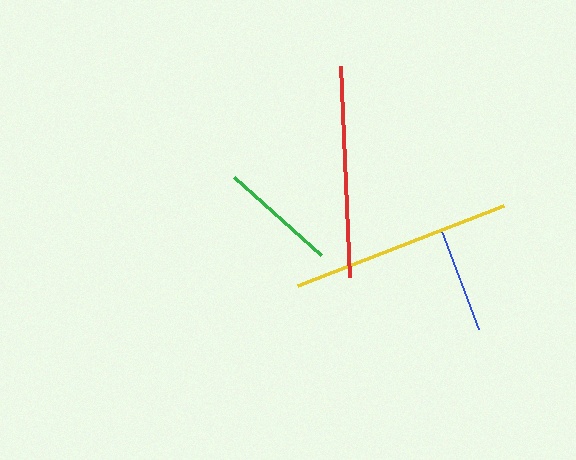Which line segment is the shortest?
The blue line is the shortest at approximately 105 pixels.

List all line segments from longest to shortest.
From longest to shortest: yellow, red, green, blue.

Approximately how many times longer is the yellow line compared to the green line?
The yellow line is approximately 1.9 times the length of the green line.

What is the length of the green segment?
The green segment is approximately 116 pixels long.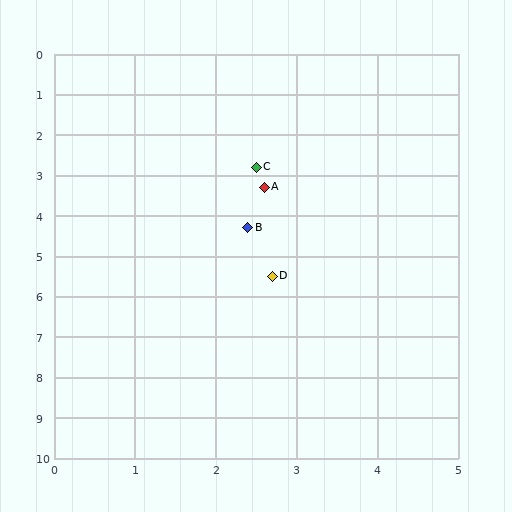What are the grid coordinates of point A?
Point A is at approximately (2.6, 3.3).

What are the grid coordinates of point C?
Point C is at approximately (2.5, 2.8).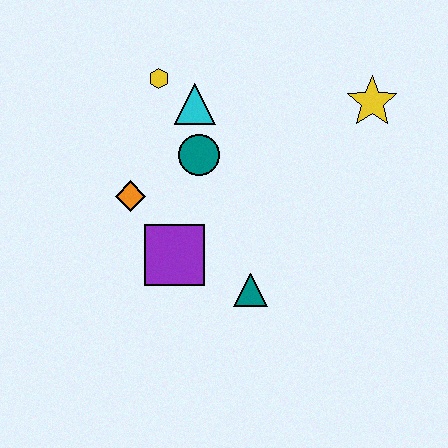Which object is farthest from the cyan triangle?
The teal triangle is farthest from the cyan triangle.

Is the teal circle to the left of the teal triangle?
Yes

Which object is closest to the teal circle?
The cyan triangle is closest to the teal circle.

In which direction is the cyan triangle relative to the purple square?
The cyan triangle is above the purple square.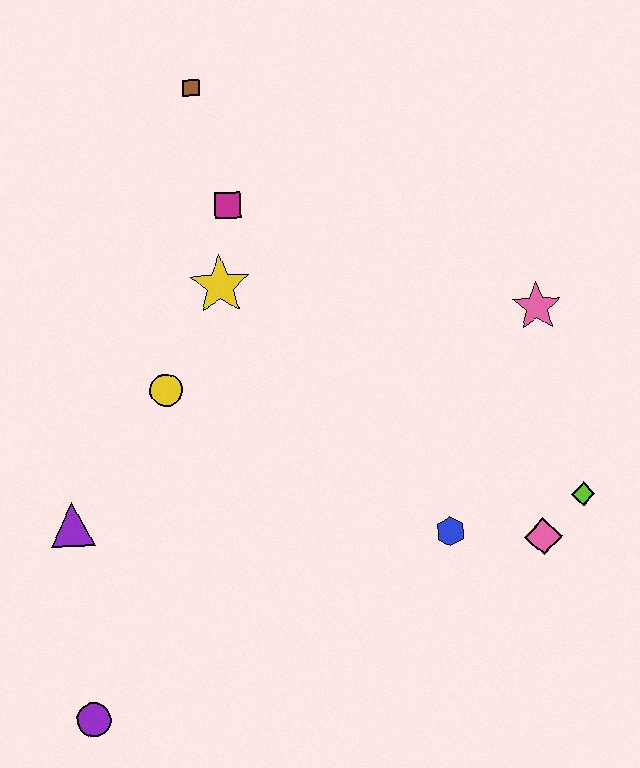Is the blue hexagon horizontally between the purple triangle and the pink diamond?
Yes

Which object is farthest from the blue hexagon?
The brown square is farthest from the blue hexagon.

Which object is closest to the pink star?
The lime diamond is closest to the pink star.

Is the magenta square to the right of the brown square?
Yes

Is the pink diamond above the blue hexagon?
No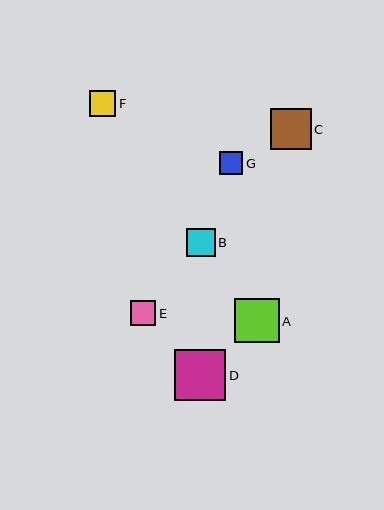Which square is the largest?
Square D is the largest with a size of approximately 51 pixels.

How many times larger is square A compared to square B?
Square A is approximately 1.6 times the size of square B.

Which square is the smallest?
Square G is the smallest with a size of approximately 23 pixels.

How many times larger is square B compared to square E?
Square B is approximately 1.1 times the size of square E.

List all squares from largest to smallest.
From largest to smallest: D, A, C, B, F, E, G.